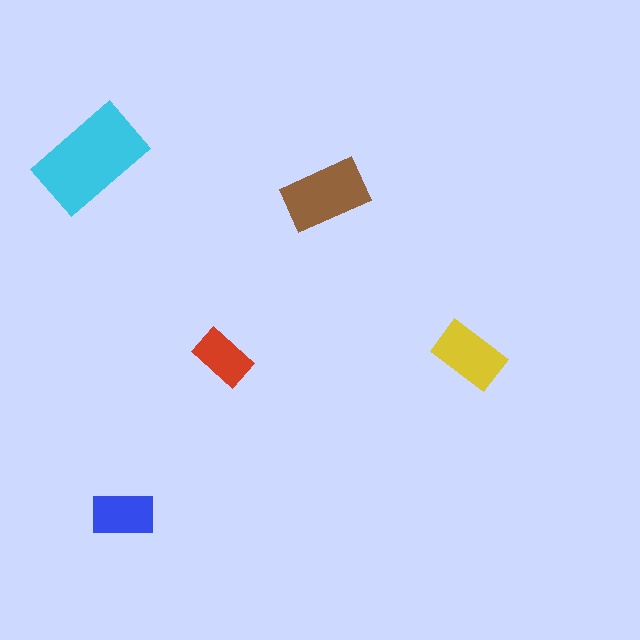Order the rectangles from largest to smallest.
the cyan one, the brown one, the yellow one, the blue one, the red one.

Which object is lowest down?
The blue rectangle is bottommost.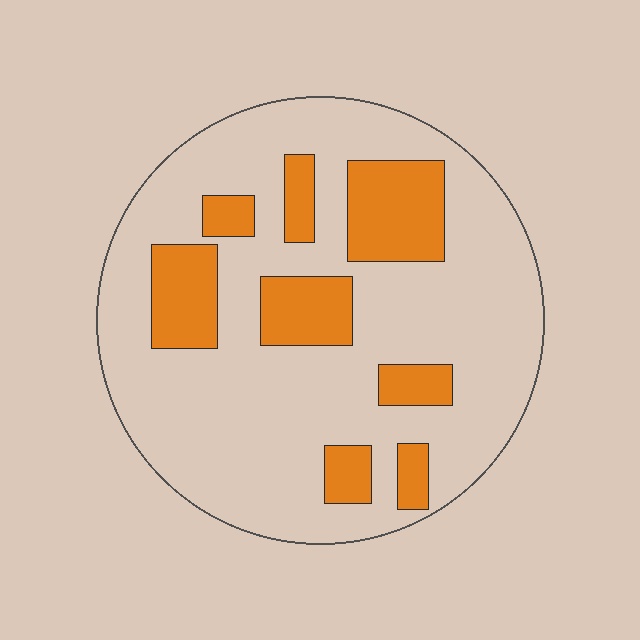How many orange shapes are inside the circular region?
8.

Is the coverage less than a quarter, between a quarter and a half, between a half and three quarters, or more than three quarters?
Less than a quarter.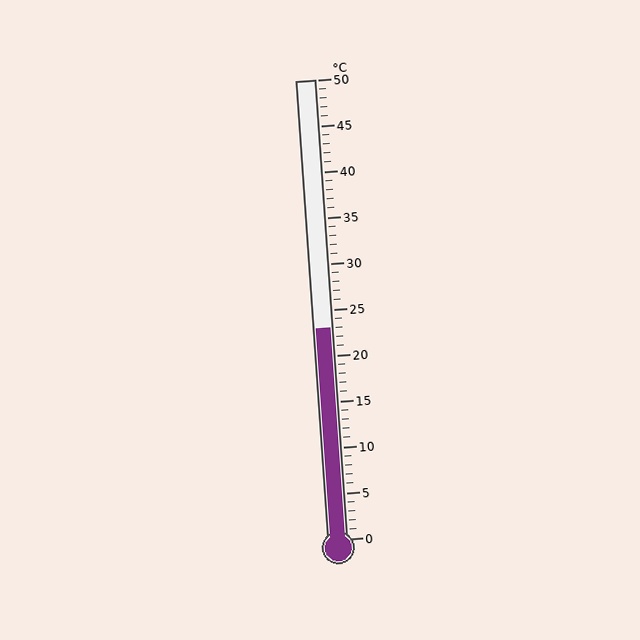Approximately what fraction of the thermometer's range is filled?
The thermometer is filled to approximately 45% of its range.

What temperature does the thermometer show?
The thermometer shows approximately 23°C.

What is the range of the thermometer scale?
The thermometer scale ranges from 0°C to 50°C.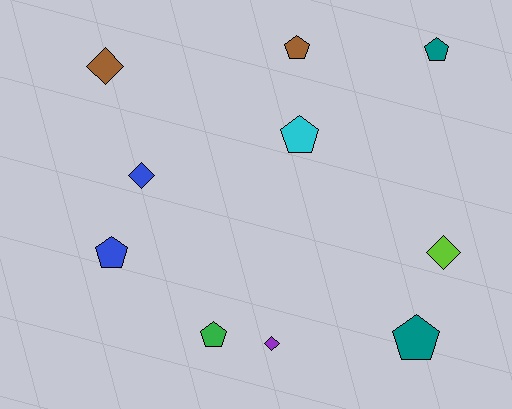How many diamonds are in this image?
There are 4 diamonds.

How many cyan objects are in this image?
There is 1 cyan object.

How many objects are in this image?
There are 10 objects.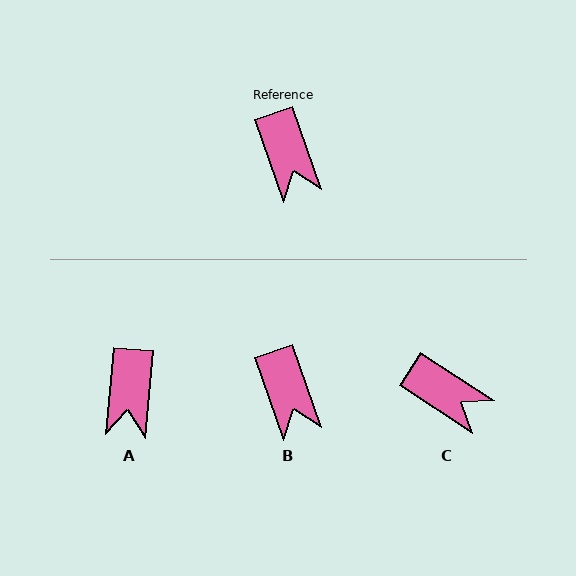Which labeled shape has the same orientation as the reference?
B.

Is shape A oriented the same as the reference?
No, it is off by about 25 degrees.